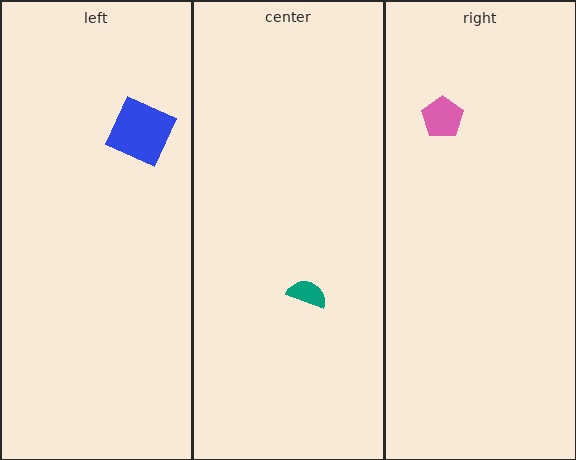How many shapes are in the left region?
1.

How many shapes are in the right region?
1.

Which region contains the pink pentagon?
The right region.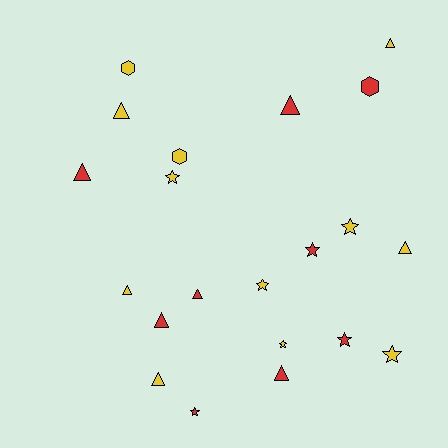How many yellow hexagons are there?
There are 2 yellow hexagons.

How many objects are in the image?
There are 21 objects.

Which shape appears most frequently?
Triangle, with 10 objects.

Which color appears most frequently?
Yellow, with 12 objects.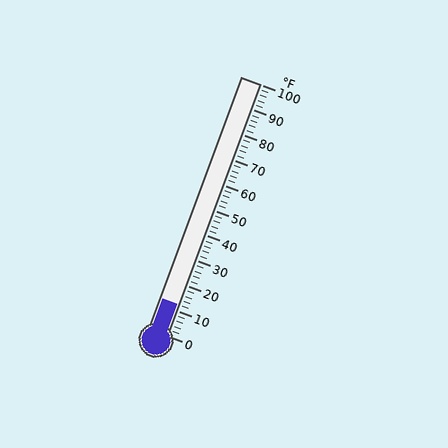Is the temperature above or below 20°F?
The temperature is below 20°F.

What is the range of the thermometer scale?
The thermometer scale ranges from 0°F to 100°F.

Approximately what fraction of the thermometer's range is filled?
The thermometer is filled to approximately 10% of its range.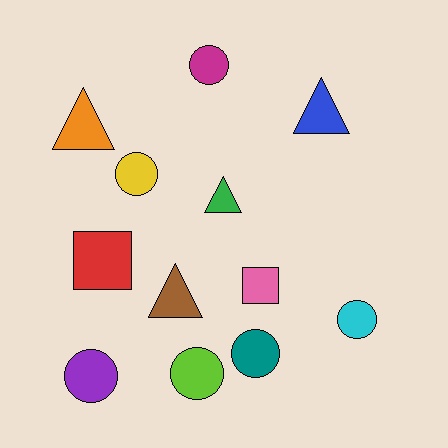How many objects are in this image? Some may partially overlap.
There are 12 objects.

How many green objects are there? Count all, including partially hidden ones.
There is 1 green object.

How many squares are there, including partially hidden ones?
There are 2 squares.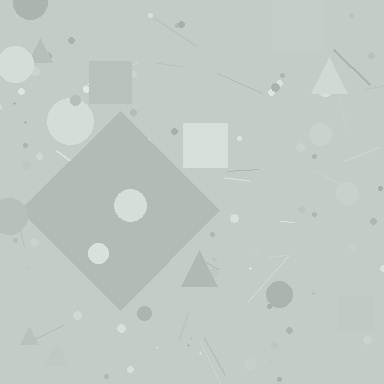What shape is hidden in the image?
A diamond is hidden in the image.